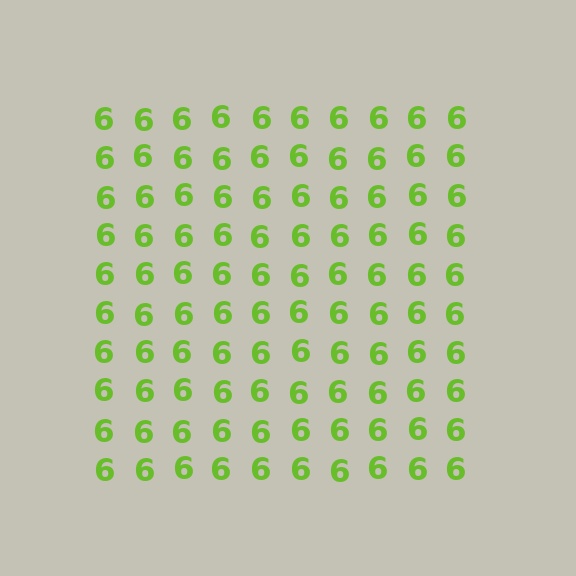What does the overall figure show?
The overall figure shows a square.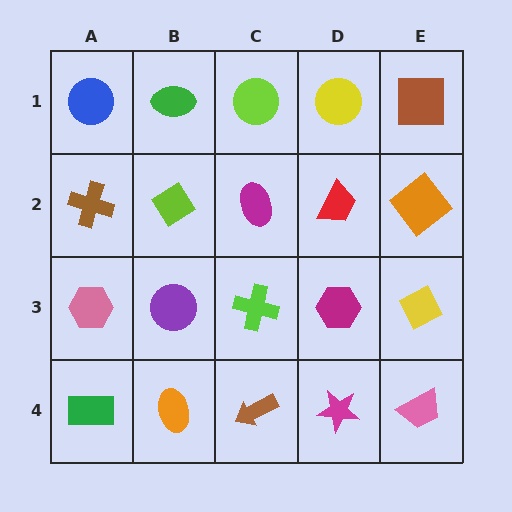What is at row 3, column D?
A magenta hexagon.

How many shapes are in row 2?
5 shapes.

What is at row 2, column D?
A red trapezoid.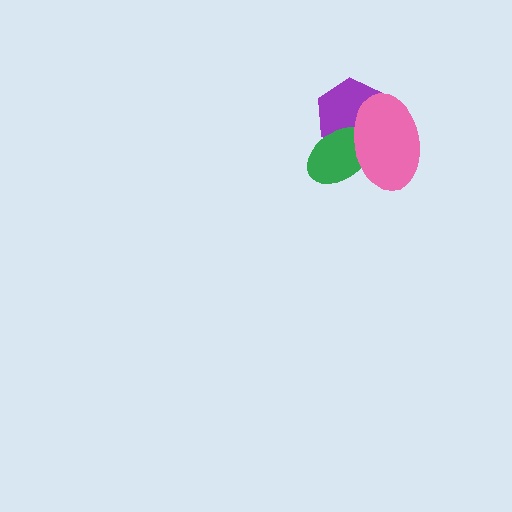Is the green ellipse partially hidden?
Yes, it is partially covered by another shape.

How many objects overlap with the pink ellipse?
2 objects overlap with the pink ellipse.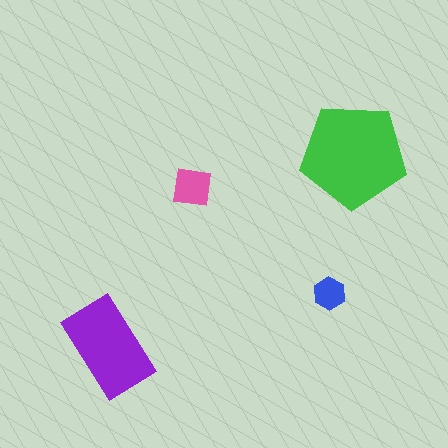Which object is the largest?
The green pentagon.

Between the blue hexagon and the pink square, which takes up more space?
The pink square.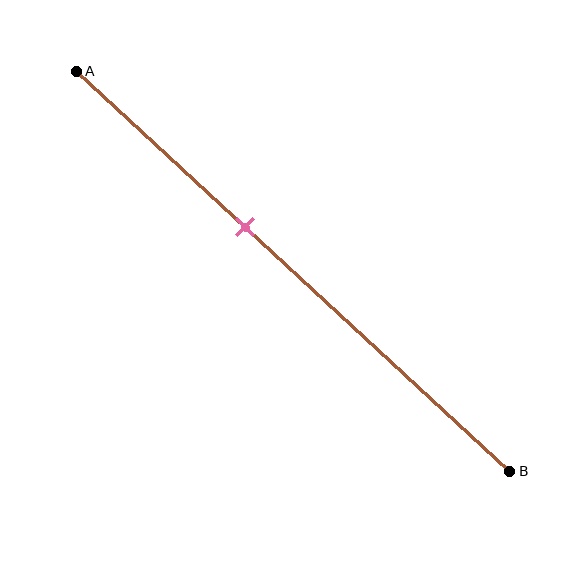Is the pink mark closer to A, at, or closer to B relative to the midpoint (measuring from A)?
The pink mark is closer to point A than the midpoint of segment AB.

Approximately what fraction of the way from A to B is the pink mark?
The pink mark is approximately 40% of the way from A to B.